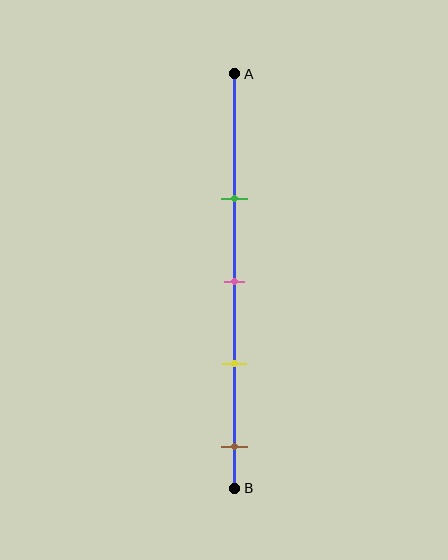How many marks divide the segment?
There are 4 marks dividing the segment.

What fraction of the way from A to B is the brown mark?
The brown mark is approximately 90% (0.9) of the way from A to B.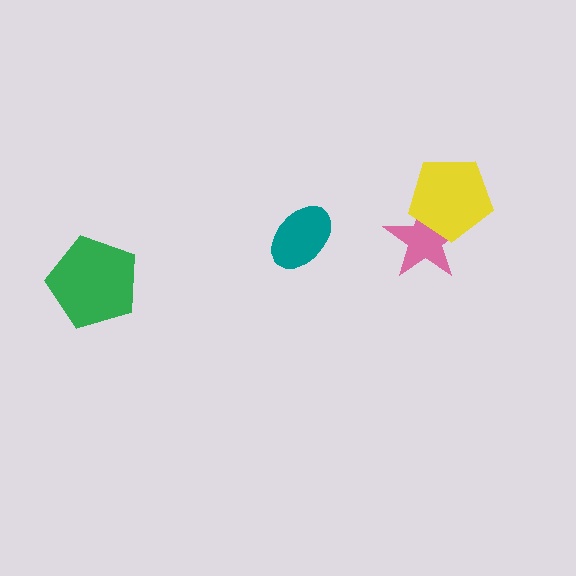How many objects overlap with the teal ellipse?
0 objects overlap with the teal ellipse.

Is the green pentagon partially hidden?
No, no other shape covers it.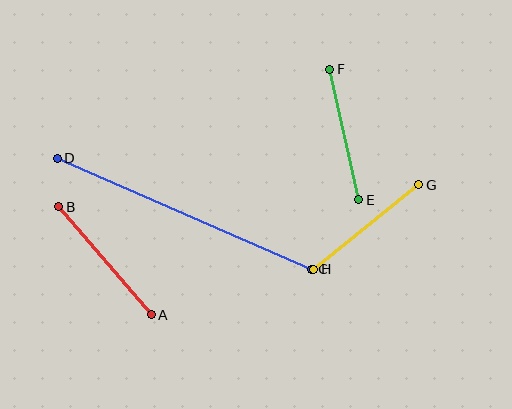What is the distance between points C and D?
The distance is approximately 277 pixels.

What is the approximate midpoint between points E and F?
The midpoint is at approximately (344, 135) pixels.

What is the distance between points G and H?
The distance is approximately 135 pixels.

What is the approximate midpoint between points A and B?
The midpoint is at approximately (105, 261) pixels.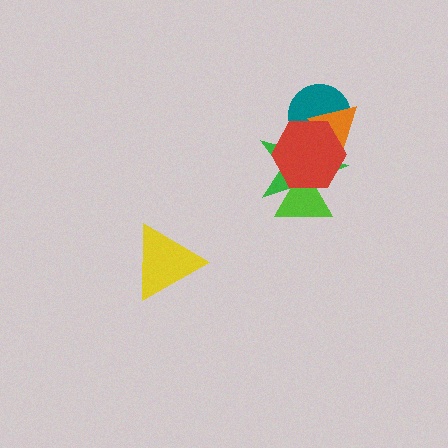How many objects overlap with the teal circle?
3 objects overlap with the teal circle.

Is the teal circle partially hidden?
Yes, it is partially covered by another shape.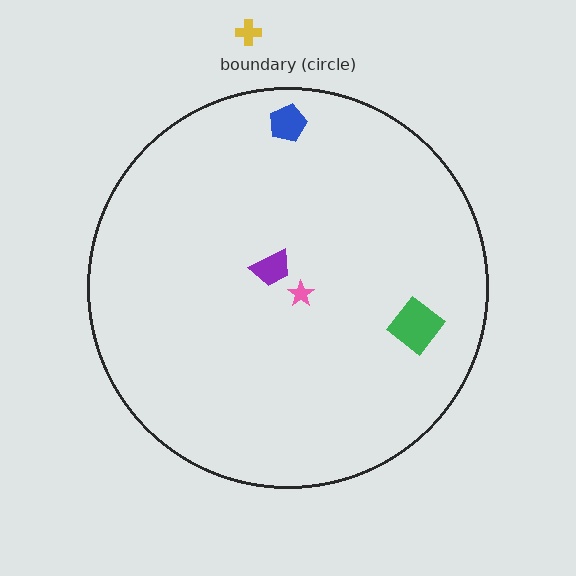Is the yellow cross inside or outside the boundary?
Outside.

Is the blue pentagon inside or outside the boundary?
Inside.